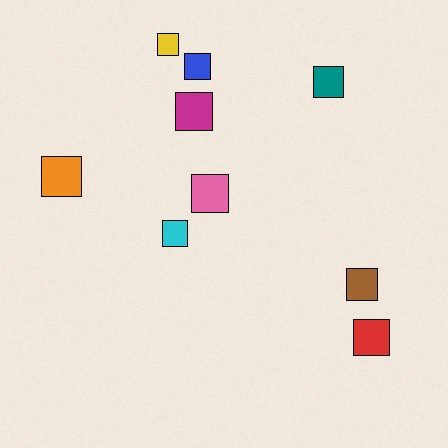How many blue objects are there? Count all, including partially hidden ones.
There is 1 blue object.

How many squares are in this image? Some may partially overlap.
There are 9 squares.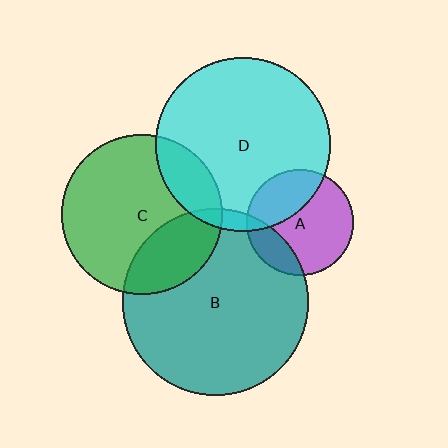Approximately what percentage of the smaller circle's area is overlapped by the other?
Approximately 5%.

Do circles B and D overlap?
Yes.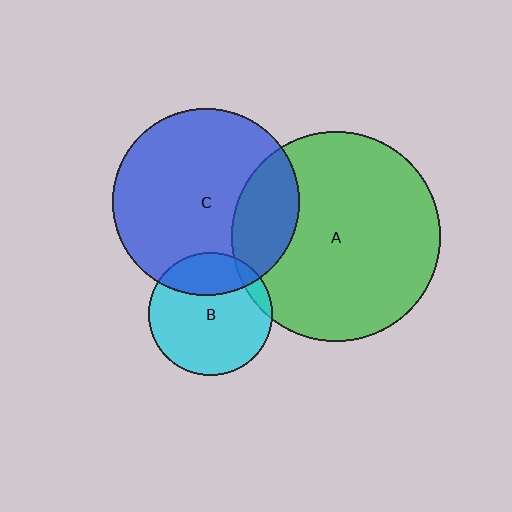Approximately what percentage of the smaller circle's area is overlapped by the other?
Approximately 25%.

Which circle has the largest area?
Circle A (green).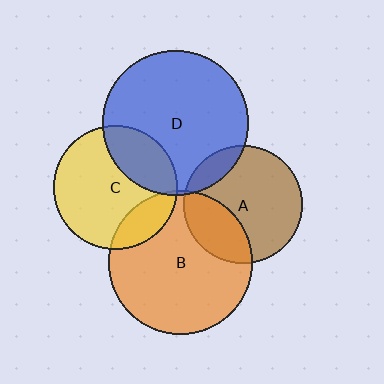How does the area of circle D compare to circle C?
Approximately 1.4 times.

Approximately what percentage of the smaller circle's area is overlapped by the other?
Approximately 25%.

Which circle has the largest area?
Circle D (blue).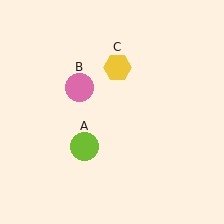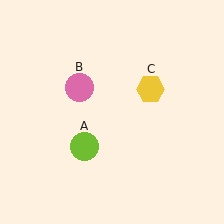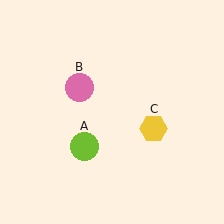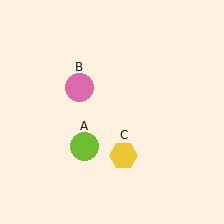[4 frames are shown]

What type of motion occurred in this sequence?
The yellow hexagon (object C) rotated clockwise around the center of the scene.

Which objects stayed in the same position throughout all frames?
Lime circle (object A) and pink circle (object B) remained stationary.